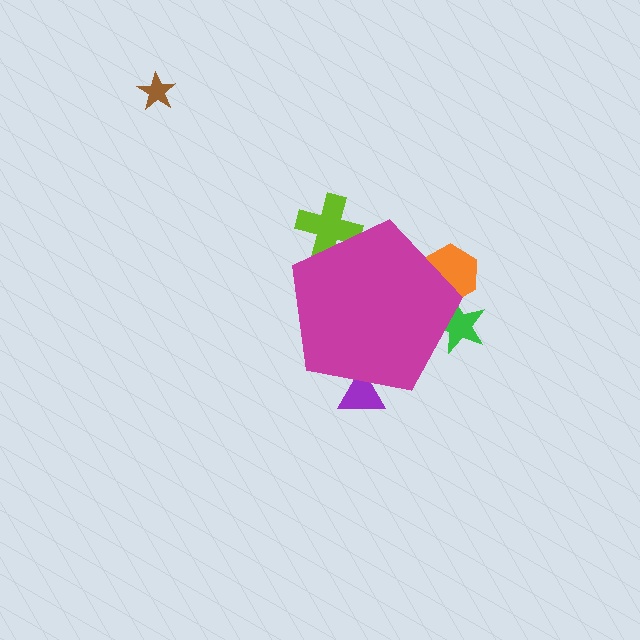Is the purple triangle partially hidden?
Yes, the purple triangle is partially hidden behind the magenta pentagon.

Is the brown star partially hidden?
No, the brown star is fully visible.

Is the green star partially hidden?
Yes, the green star is partially hidden behind the magenta pentagon.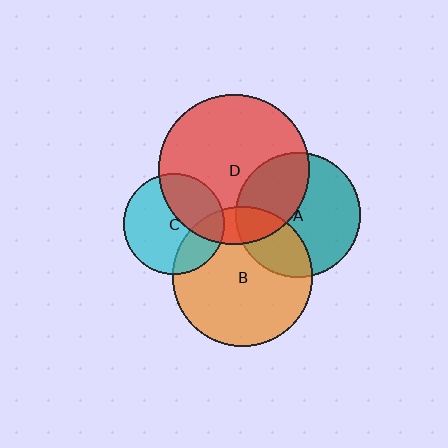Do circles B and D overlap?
Yes.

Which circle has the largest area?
Circle D (red).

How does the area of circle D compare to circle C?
Approximately 2.2 times.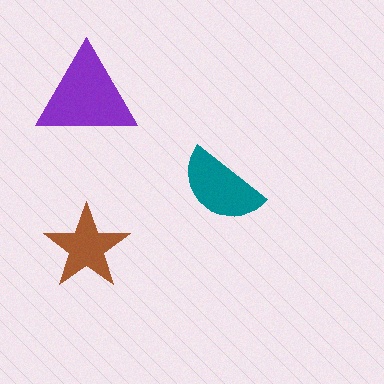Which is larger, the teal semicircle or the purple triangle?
The purple triangle.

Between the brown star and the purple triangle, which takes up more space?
The purple triangle.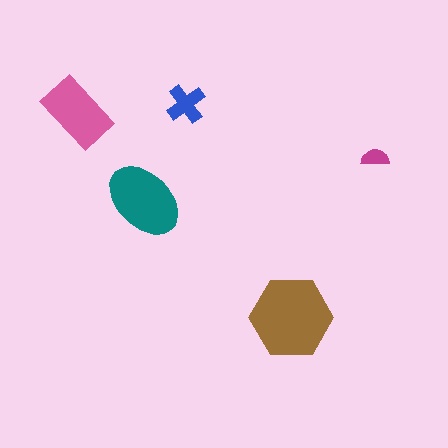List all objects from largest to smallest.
The brown hexagon, the teal ellipse, the pink rectangle, the blue cross, the magenta semicircle.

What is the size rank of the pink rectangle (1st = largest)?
3rd.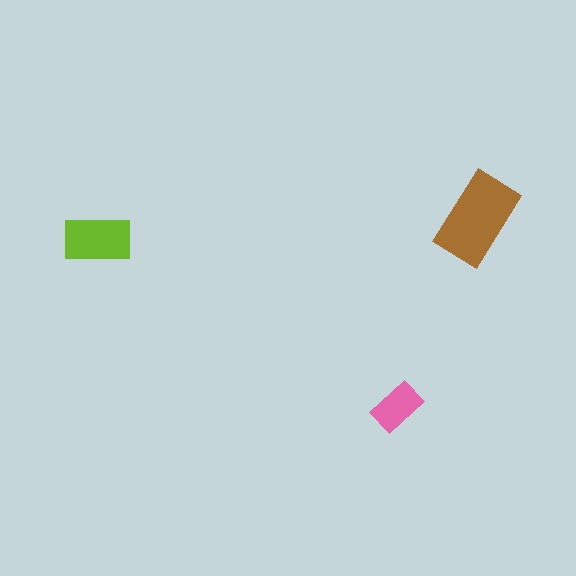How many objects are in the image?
There are 3 objects in the image.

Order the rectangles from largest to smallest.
the brown one, the lime one, the pink one.